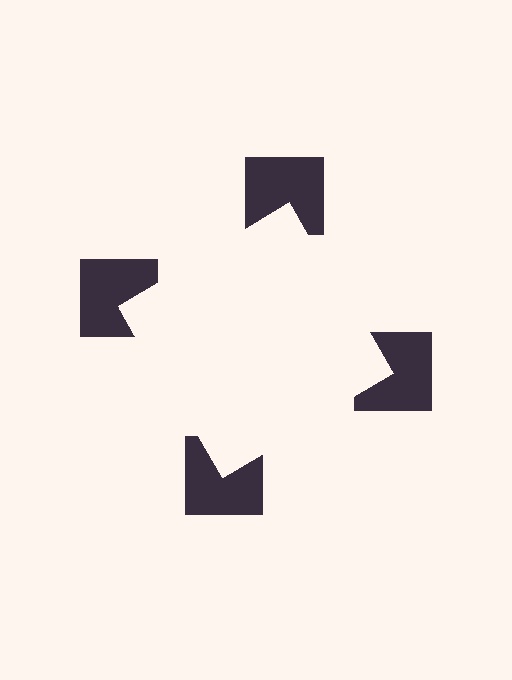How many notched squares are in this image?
There are 4 — one at each vertex of the illusory square.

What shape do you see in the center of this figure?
An illusory square — its edges are inferred from the aligned wedge cuts in the notched squares, not physically drawn.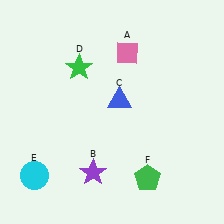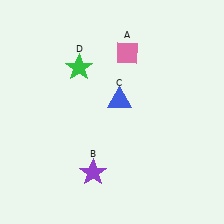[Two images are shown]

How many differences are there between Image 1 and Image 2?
There are 2 differences between the two images.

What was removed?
The green pentagon (F), the cyan circle (E) were removed in Image 2.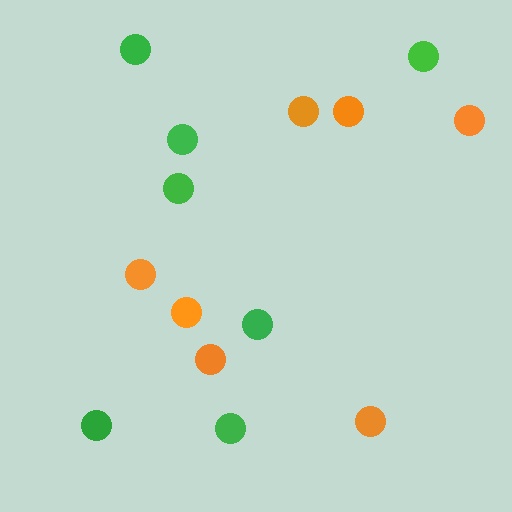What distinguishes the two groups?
There are 2 groups: one group of orange circles (7) and one group of green circles (7).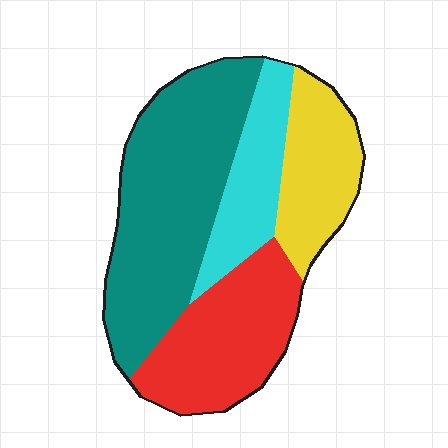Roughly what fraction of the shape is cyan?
Cyan takes up about one sixth (1/6) of the shape.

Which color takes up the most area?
Teal, at roughly 40%.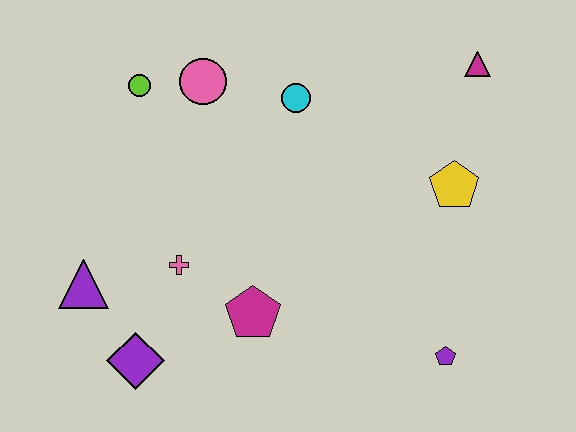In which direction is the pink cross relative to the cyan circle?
The pink cross is below the cyan circle.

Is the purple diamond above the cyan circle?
No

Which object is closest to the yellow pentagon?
The magenta triangle is closest to the yellow pentagon.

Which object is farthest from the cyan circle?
The purple diamond is farthest from the cyan circle.